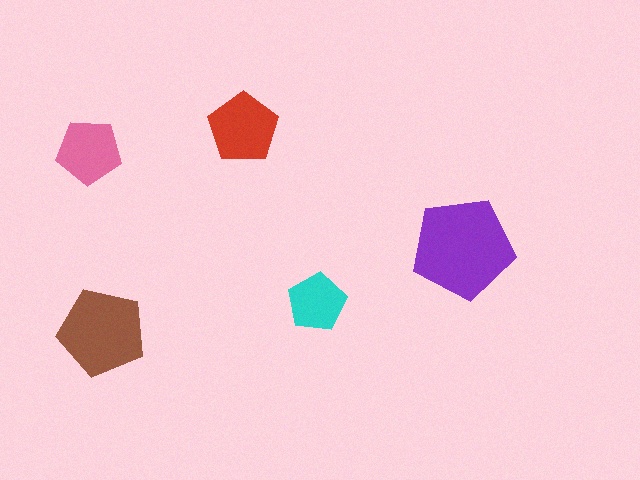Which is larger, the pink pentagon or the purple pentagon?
The purple one.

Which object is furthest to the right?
The purple pentagon is rightmost.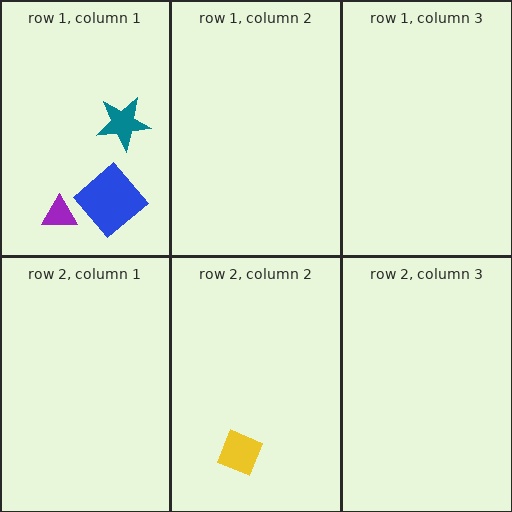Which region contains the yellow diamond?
The row 2, column 2 region.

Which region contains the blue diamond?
The row 1, column 1 region.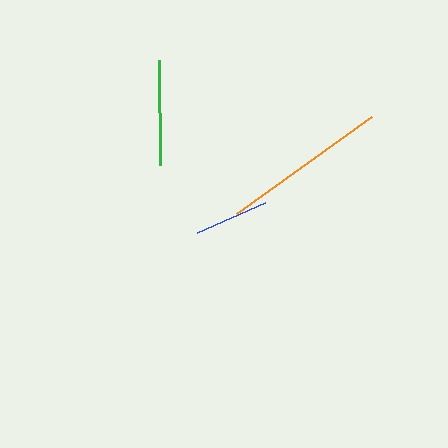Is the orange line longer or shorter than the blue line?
The orange line is longer than the blue line.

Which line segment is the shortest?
The blue line is the shortest at approximately 74 pixels.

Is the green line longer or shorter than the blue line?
The green line is longer than the blue line.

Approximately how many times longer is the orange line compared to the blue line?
The orange line is approximately 2.3 times the length of the blue line.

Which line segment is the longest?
The orange line is the longest at approximately 166 pixels.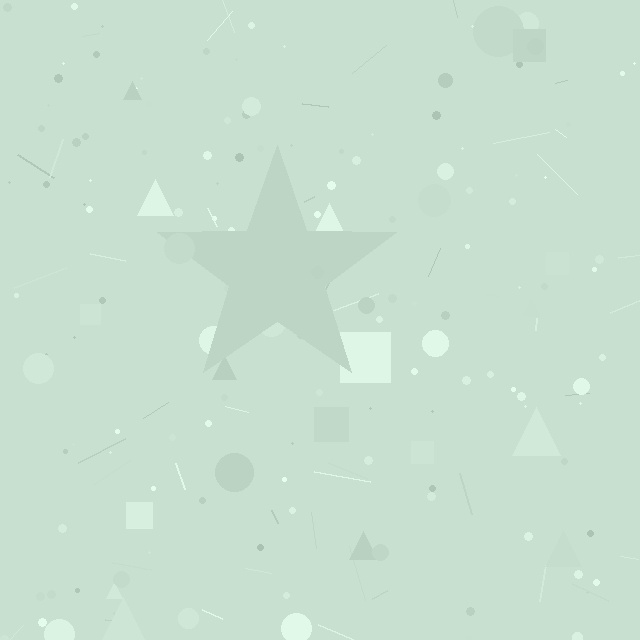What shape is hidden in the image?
A star is hidden in the image.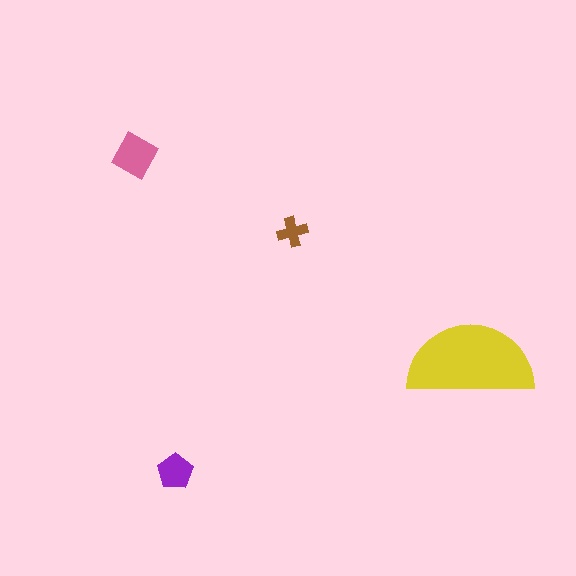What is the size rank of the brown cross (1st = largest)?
4th.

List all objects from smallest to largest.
The brown cross, the purple pentagon, the pink diamond, the yellow semicircle.